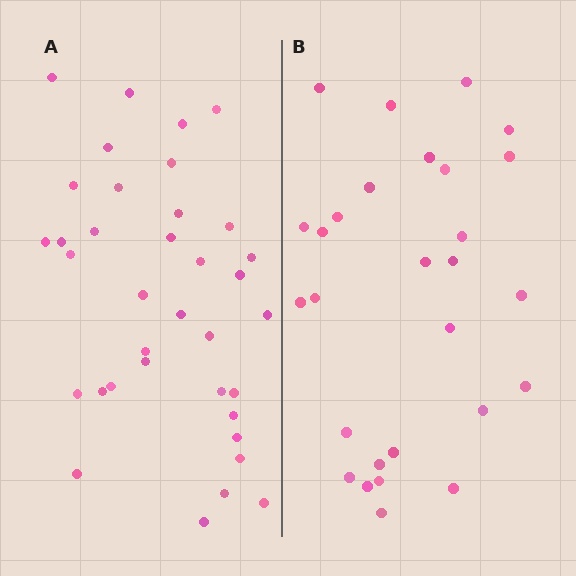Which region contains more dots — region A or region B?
Region A (the left region) has more dots.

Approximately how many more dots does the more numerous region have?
Region A has roughly 8 or so more dots than region B.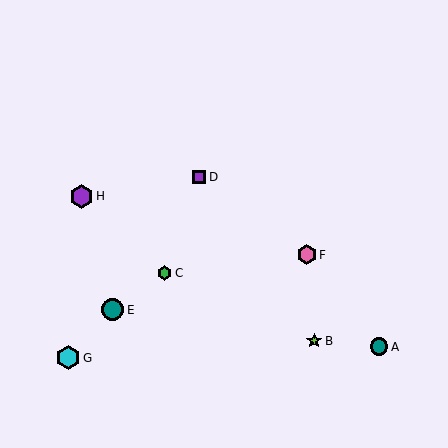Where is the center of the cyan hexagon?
The center of the cyan hexagon is at (68, 358).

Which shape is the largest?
The cyan hexagon (labeled G) is the largest.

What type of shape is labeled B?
Shape B is a lime star.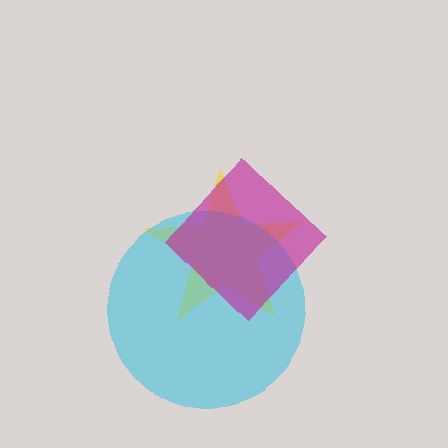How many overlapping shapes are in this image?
There are 3 overlapping shapes in the image.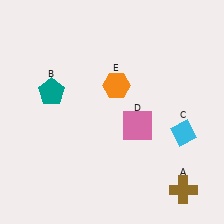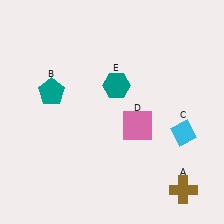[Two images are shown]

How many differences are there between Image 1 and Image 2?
There is 1 difference between the two images.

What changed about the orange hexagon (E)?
In Image 1, E is orange. In Image 2, it changed to teal.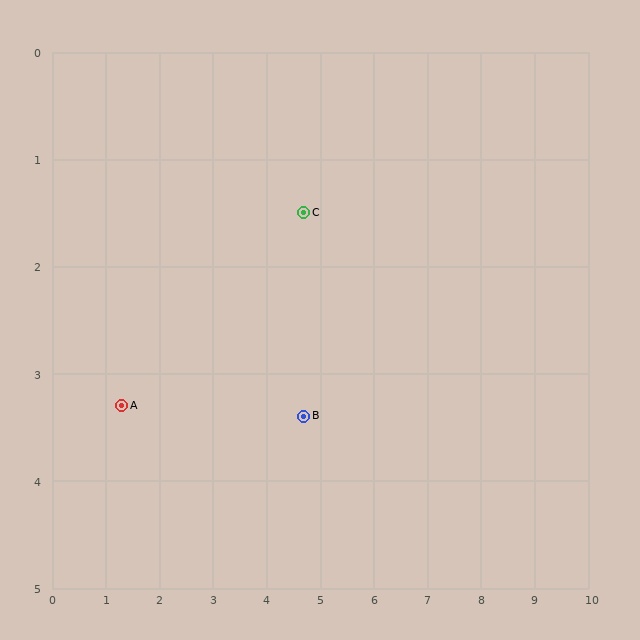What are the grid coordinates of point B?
Point B is at approximately (4.7, 3.4).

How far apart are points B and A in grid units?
Points B and A are about 3.4 grid units apart.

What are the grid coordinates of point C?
Point C is at approximately (4.7, 1.5).